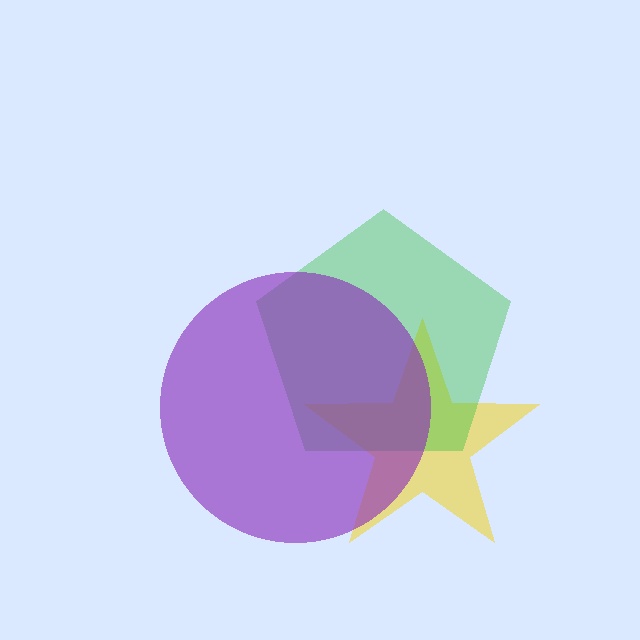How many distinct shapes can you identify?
There are 3 distinct shapes: a yellow star, a green pentagon, a purple circle.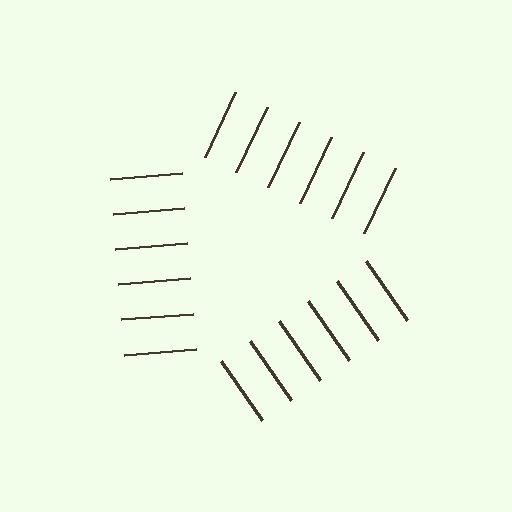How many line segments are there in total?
18 — 6 along each of the 3 edges.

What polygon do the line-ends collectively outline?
An illusory triangle — the line segments terminate on its edges but no continuous stroke is drawn.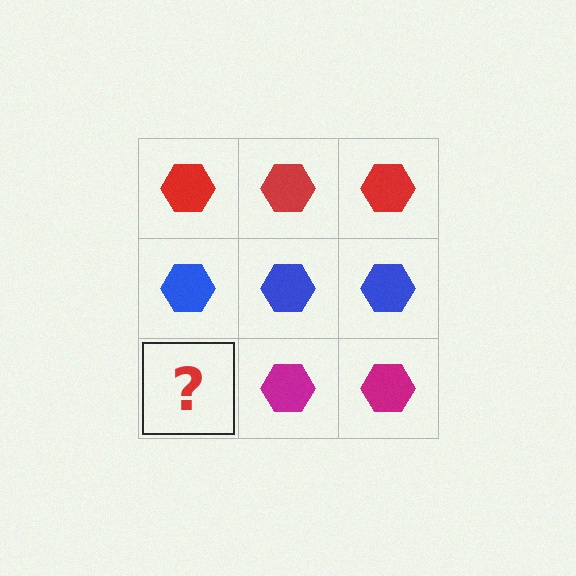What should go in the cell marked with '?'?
The missing cell should contain a magenta hexagon.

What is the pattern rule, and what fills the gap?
The rule is that each row has a consistent color. The gap should be filled with a magenta hexagon.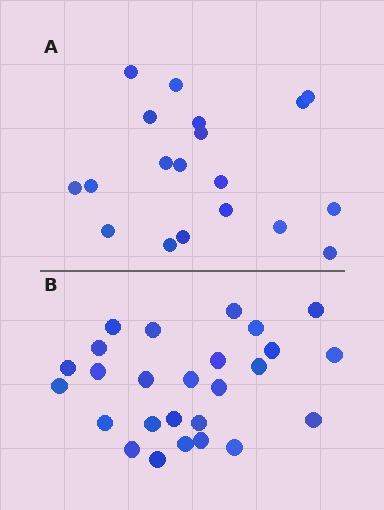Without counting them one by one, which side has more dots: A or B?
Region B (the bottom region) has more dots.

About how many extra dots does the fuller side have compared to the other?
Region B has roughly 8 or so more dots than region A.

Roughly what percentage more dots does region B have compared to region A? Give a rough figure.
About 35% more.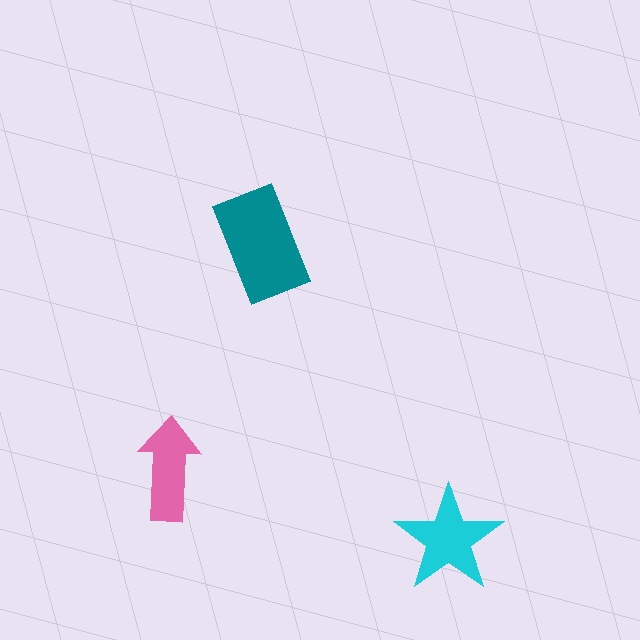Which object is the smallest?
The pink arrow.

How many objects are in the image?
There are 3 objects in the image.